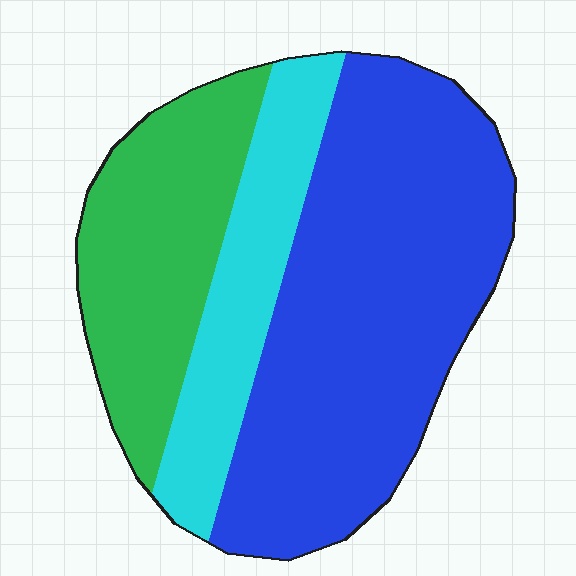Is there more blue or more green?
Blue.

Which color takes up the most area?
Blue, at roughly 55%.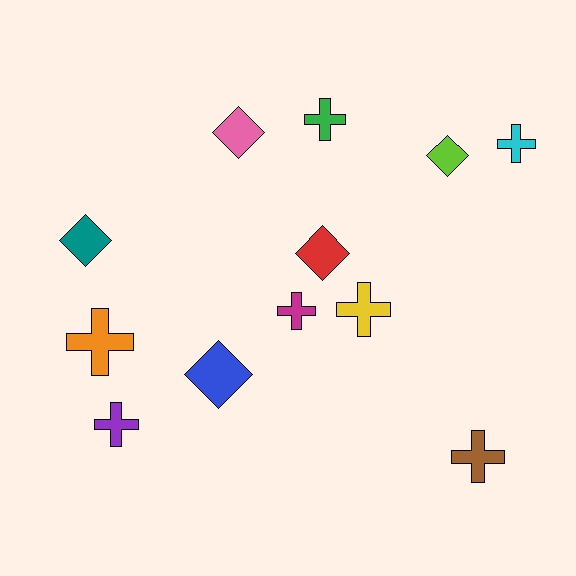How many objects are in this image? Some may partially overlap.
There are 12 objects.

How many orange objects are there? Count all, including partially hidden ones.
There is 1 orange object.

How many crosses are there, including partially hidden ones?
There are 7 crosses.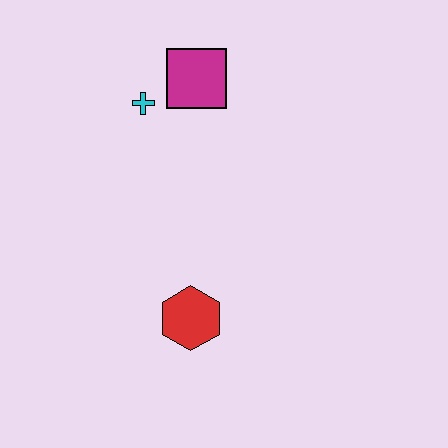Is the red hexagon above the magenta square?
No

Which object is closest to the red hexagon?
The cyan cross is closest to the red hexagon.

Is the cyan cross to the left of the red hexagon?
Yes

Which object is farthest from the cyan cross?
The red hexagon is farthest from the cyan cross.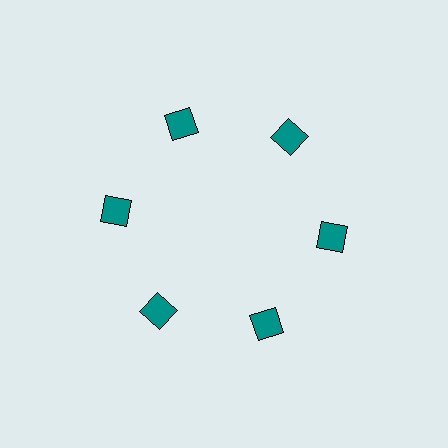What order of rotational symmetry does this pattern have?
This pattern has 6-fold rotational symmetry.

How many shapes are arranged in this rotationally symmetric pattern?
There are 6 shapes, arranged in 6 groups of 1.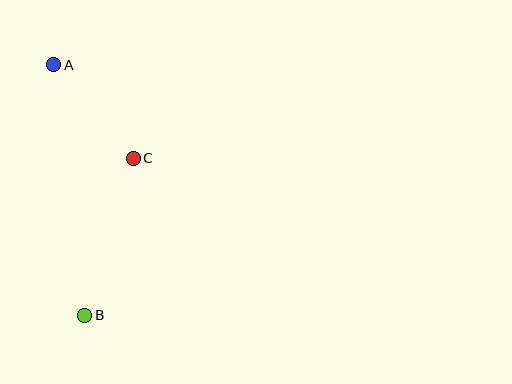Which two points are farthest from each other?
Points A and B are farthest from each other.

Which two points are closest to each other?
Points A and C are closest to each other.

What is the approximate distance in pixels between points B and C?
The distance between B and C is approximately 164 pixels.